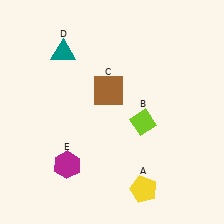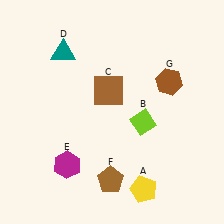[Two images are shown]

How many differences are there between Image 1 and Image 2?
There are 2 differences between the two images.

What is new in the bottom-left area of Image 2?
A brown pentagon (F) was added in the bottom-left area of Image 2.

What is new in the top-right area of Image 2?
A brown hexagon (G) was added in the top-right area of Image 2.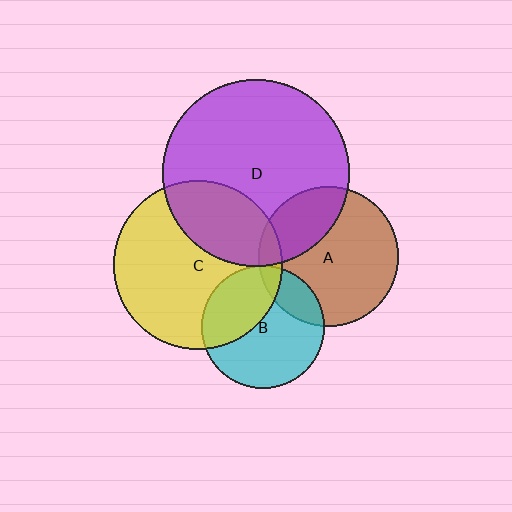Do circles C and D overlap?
Yes.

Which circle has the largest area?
Circle D (purple).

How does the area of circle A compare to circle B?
Approximately 1.3 times.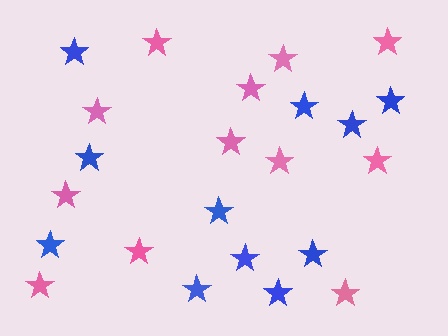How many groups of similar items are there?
There are 2 groups: one group of pink stars (12) and one group of blue stars (11).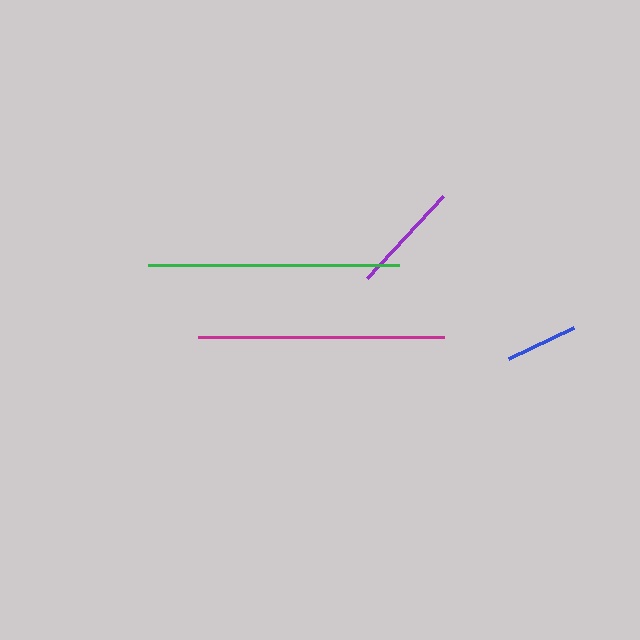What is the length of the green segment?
The green segment is approximately 250 pixels long.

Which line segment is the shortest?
The blue line is the shortest at approximately 72 pixels.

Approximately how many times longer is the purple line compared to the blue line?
The purple line is approximately 1.6 times the length of the blue line.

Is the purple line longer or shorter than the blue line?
The purple line is longer than the blue line.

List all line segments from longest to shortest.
From longest to shortest: green, magenta, purple, blue.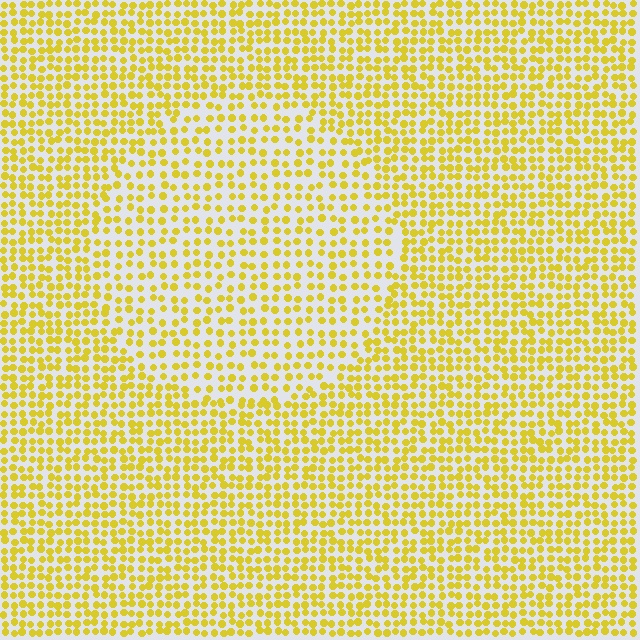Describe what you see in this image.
The image contains small yellow elements arranged at two different densities. A circle-shaped region is visible where the elements are less densely packed than the surrounding area.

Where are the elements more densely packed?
The elements are more densely packed outside the circle boundary.